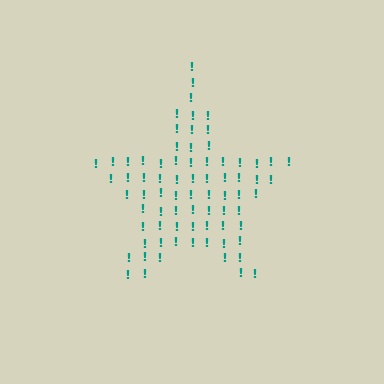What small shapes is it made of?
It is made of small exclamation marks.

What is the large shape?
The large shape is a star.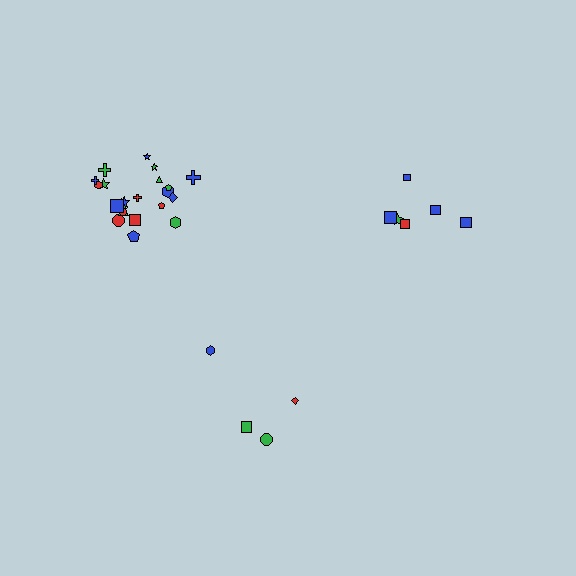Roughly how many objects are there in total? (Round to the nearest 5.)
Roughly 30 objects in total.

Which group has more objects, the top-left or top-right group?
The top-left group.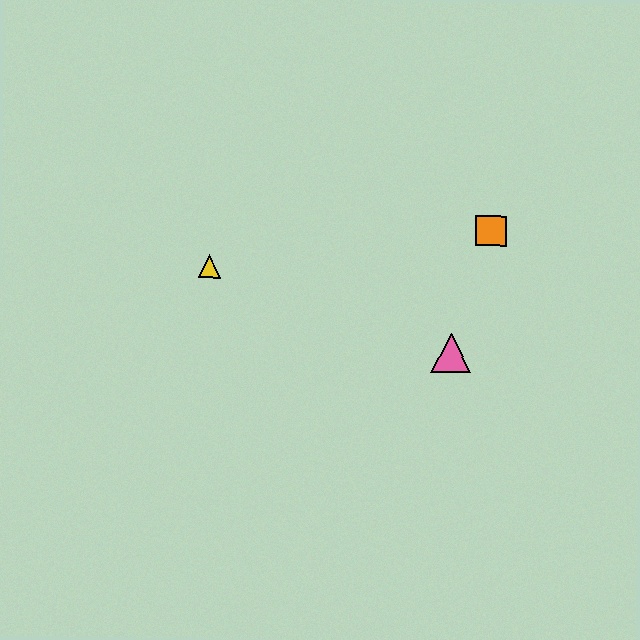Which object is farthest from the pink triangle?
The yellow triangle is farthest from the pink triangle.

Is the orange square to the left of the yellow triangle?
No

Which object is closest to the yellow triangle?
The pink triangle is closest to the yellow triangle.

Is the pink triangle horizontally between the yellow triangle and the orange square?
Yes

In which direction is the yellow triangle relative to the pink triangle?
The yellow triangle is to the left of the pink triangle.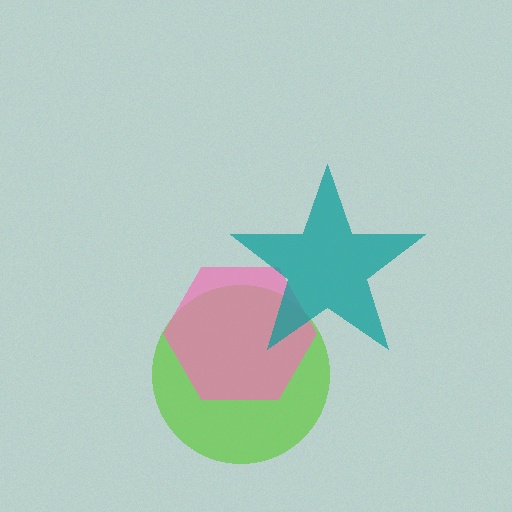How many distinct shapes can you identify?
There are 3 distinct shapes: a lime circle, a pink hexagon, a teal star.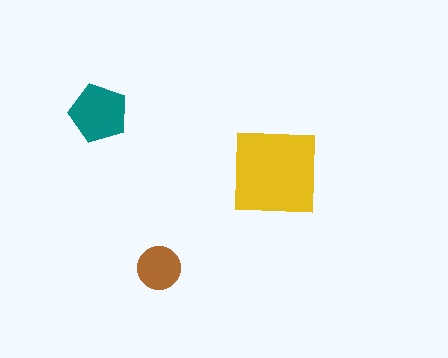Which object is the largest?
The yellow square.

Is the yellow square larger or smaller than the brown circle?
Larger.